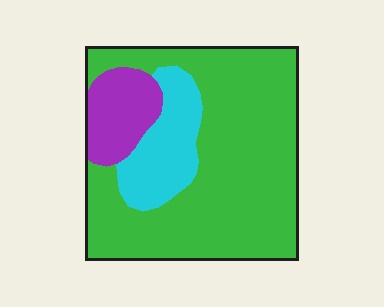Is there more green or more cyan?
Green.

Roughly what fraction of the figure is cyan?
Cyan takes up about one sixth (1/6) of the figure.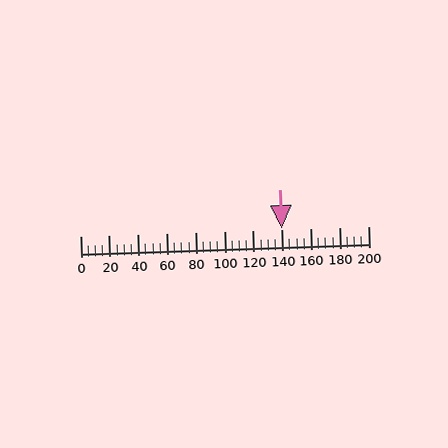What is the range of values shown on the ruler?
The ruler shows values from 0 to 200.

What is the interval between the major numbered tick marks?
The major tick marks are spaced 20 units apart.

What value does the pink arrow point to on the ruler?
The pink arrow points to approximately 140.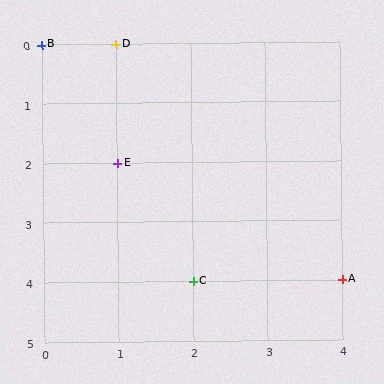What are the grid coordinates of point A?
Point A is at grid coordinates (4, 4).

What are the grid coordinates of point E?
Point E is at grid coordinates (1, 2).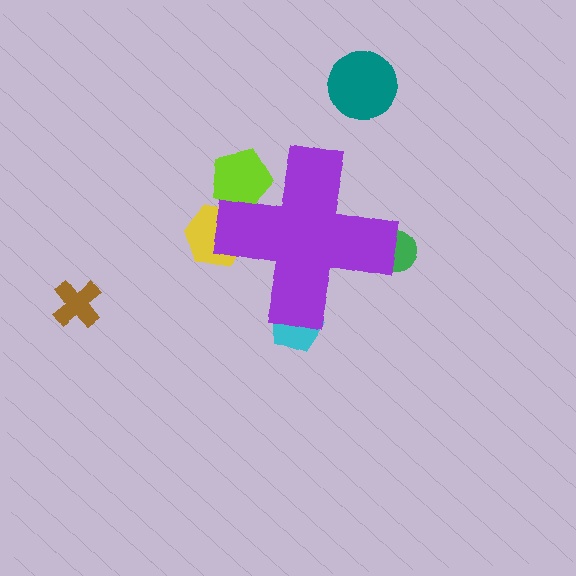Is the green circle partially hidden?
Yes, the green circle is partially hidden behind the purple cross.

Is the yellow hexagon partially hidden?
Yes, the yellow hexagon is partially hidden behind the purple cross.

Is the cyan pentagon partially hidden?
Yes, the cyan pentagon is partially hidden behind the purple cross.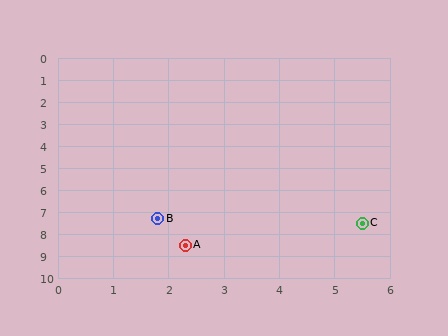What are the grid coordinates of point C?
Point C is at approximately (5.5, 7.5).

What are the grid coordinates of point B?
Point B is at approximately (1.8, 7.3).